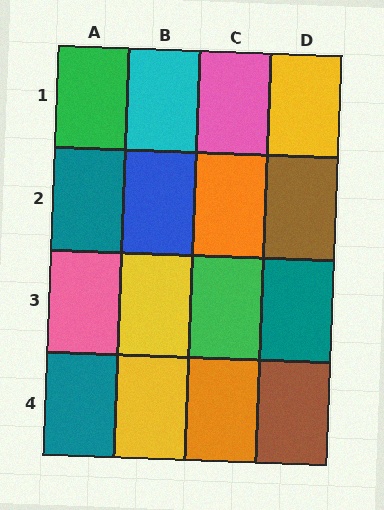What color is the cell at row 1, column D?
Yellow.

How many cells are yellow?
3 cells are yellow.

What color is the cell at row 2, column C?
Orange.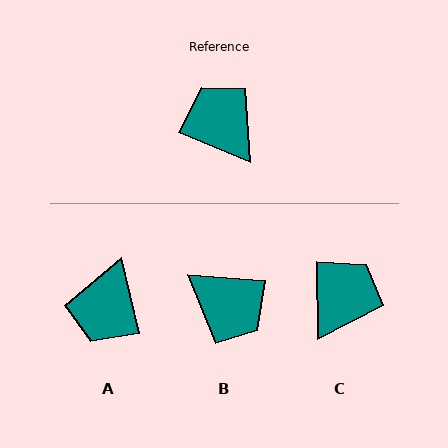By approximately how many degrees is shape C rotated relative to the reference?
Approximately 66 degrees clockwise.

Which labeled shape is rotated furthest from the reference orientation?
B, about 162 degrees away.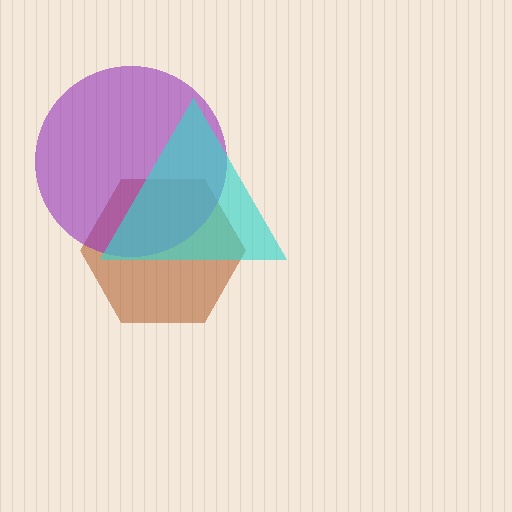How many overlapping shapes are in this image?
There are 3 overlapping shapes in the image.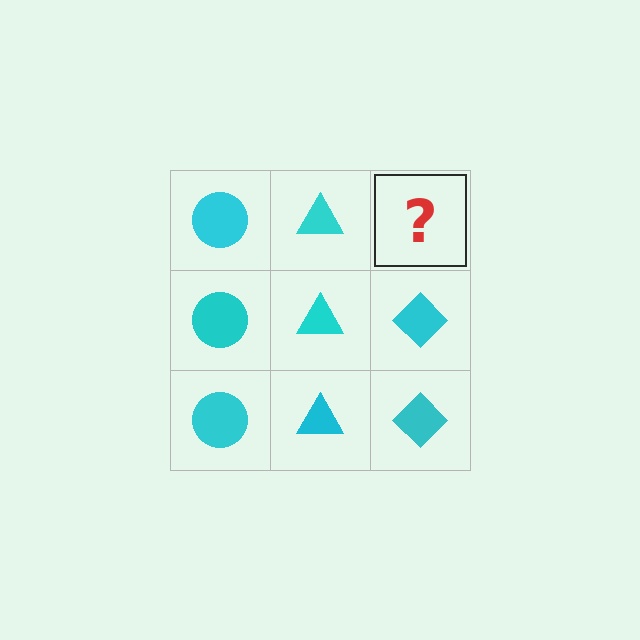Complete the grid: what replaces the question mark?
The question mark should be replaced with a cyan diamond.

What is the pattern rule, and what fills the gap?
The rule is that each column has a consistent shape. The gap should be filled with a cyan diamond.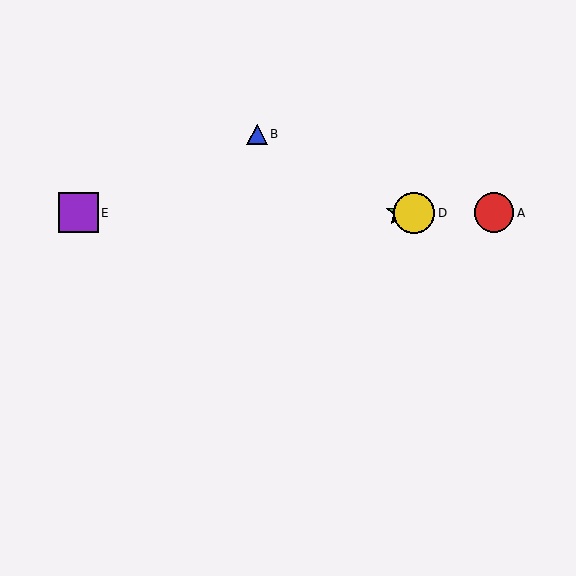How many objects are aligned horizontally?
4 objects (A, C, D, E) are aligned horizontally.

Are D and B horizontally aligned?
No, D is at y≈213 and B is at y≈134.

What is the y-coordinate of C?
Object C is at y≈213.